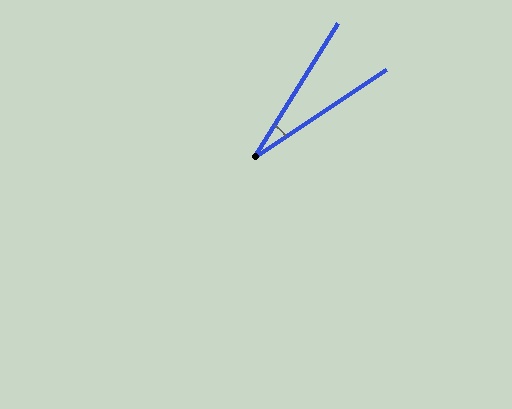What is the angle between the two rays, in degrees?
Approximately 24 degrees.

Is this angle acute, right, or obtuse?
It is acute.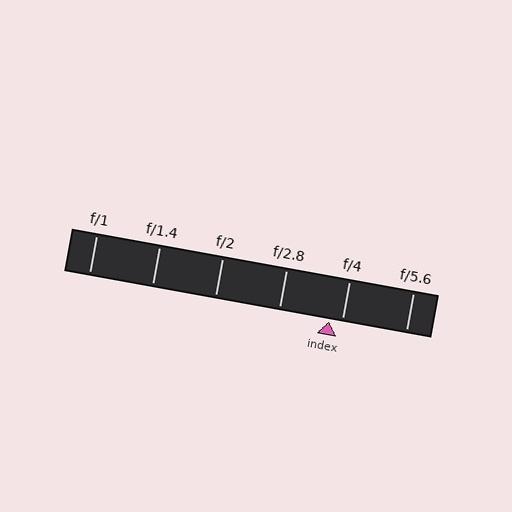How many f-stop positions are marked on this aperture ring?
There are 6 f-stop positions marked.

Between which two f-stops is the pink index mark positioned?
The index mark is between f/2.8 and f/4.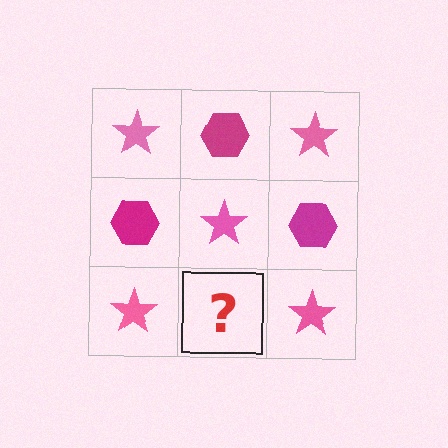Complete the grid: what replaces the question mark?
The question mark should be replaced with a magenta hexagon.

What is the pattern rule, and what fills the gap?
The rule is that it alternates pink star and magenta hexagon in a checkerboard pattern. The gap should be filled with a magenta hexagon.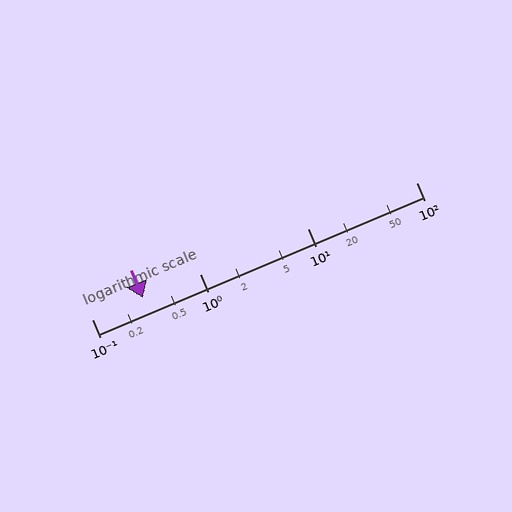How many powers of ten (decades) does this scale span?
The scale spans 3 decades, from 0.1 to 100.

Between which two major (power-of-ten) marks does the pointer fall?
The pointer is between 0.1 and 1.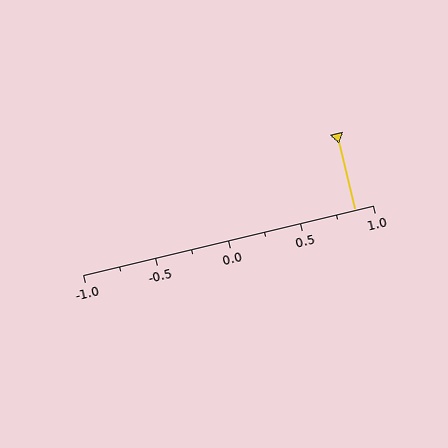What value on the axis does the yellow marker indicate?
The marker indicates approximately 0.88.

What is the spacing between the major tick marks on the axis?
The major ticks are spaced 0.5 apart.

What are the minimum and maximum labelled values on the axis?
The axis runs from -1.0 to 1.0.